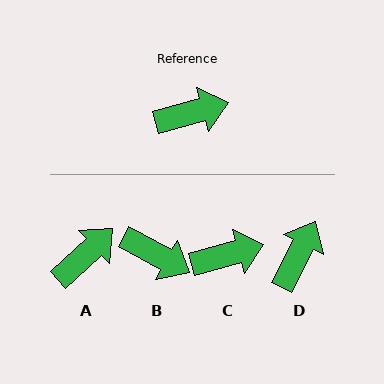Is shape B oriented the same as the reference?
No, it is off by about 44 degrees.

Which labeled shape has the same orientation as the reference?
C.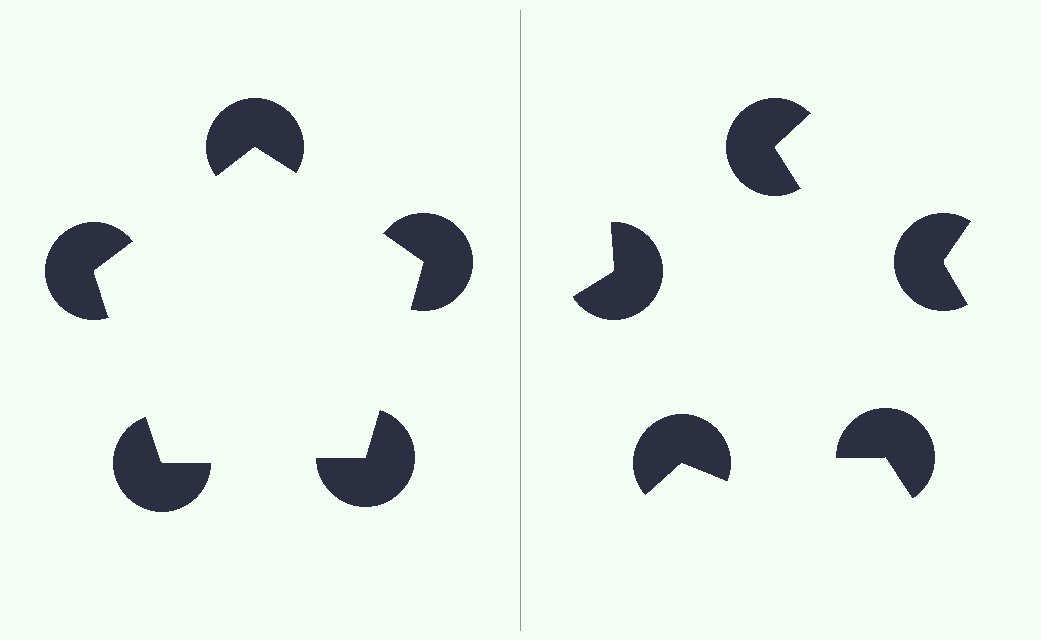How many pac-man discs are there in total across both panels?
10 — 5 on each side.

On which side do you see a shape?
An illusory pentagon appears on the left side. On the right side the wedge cuts are rotated, so no coherent shape forms.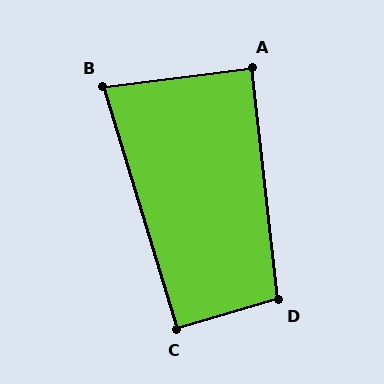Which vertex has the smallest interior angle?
B, at approximately 80 degrees.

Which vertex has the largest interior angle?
D, at approximately 100 degrees.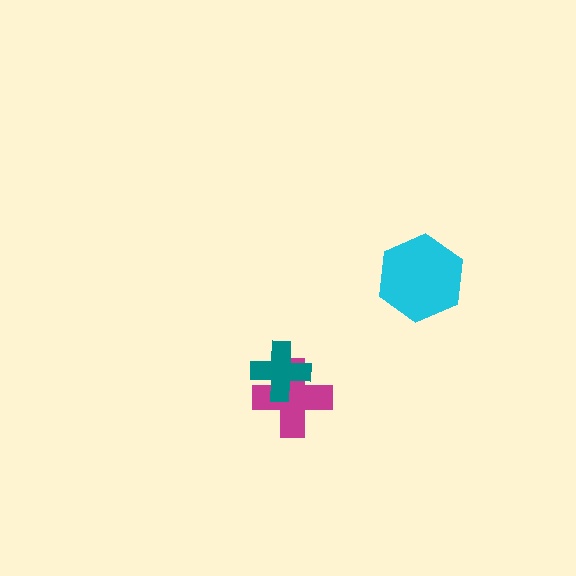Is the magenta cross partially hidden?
Yes, it is partially covered by another shape.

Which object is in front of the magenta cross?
The teal cross is in front of the magenta cross.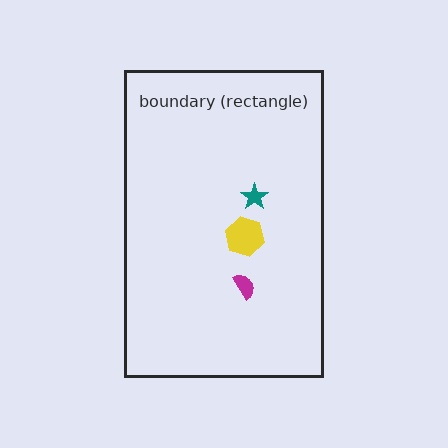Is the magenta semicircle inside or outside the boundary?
Inside.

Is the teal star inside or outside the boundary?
Inside.